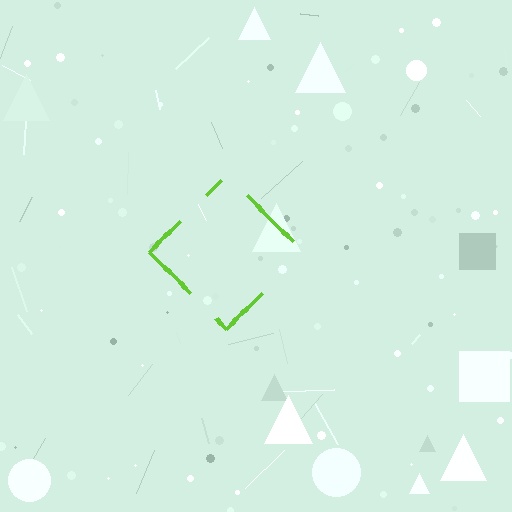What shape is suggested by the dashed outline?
The dashed outline suggests a diamond.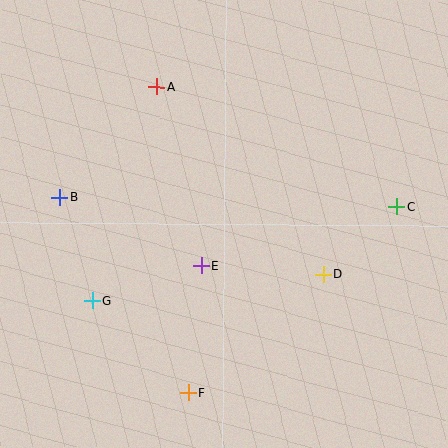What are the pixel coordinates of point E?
Point E is at (201, 266).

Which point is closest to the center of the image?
Point E at (201, 266) is closest to the center.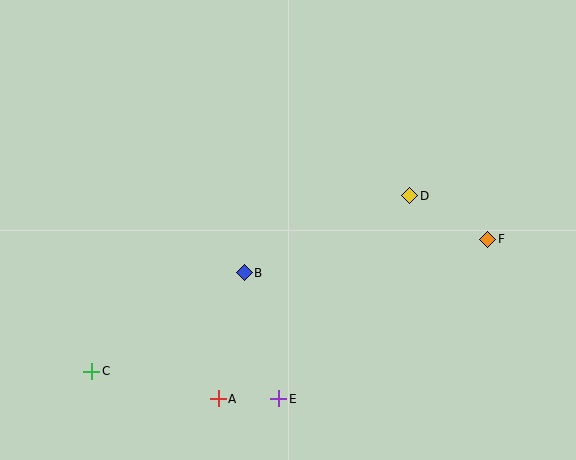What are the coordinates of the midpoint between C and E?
The midpoint between C and E is at (185, 385).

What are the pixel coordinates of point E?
Point E is at (279, 399).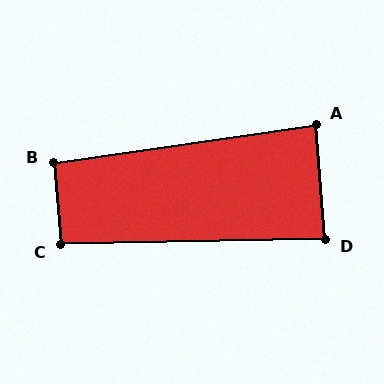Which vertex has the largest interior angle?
C, at approximately 94 degrees.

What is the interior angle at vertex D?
Approximately 87 degrees (approximately right).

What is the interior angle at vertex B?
Approximately 93 degrees (approximately right).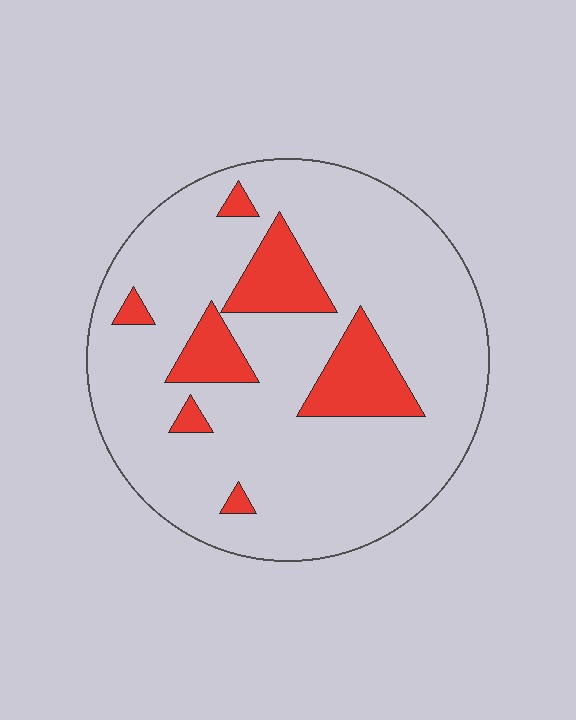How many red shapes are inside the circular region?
7.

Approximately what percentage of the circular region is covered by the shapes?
Approximately 15%.